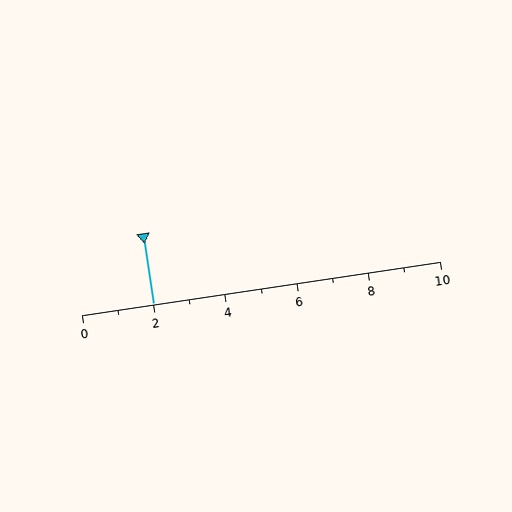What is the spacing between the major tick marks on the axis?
The major ticks are spaced 2 apart.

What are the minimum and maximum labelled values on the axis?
The axis runs from 0 to 10.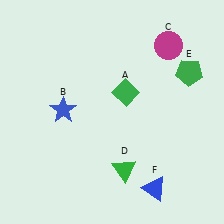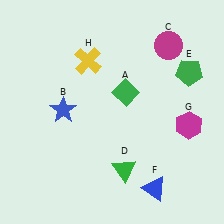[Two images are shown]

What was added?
A magenta hexagon (G), a yellow cross (H) were added in Image 2.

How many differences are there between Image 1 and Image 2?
There are 2 differences between the two images.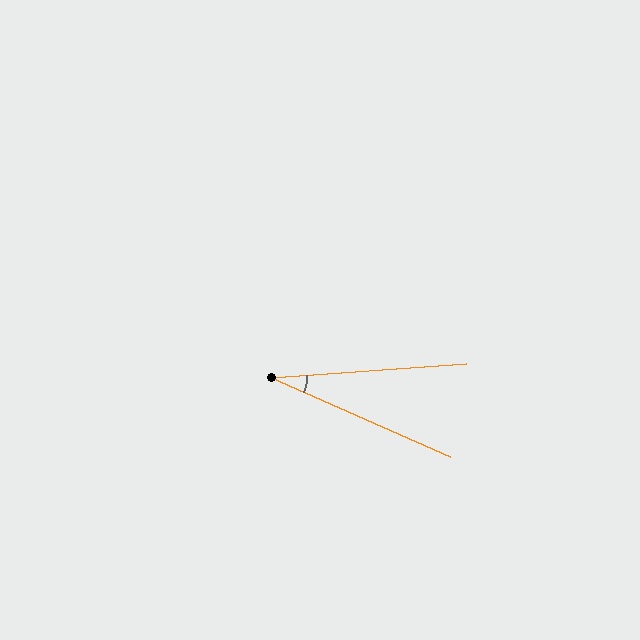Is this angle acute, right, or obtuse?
It is acute.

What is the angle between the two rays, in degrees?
Approximately 28 degrees.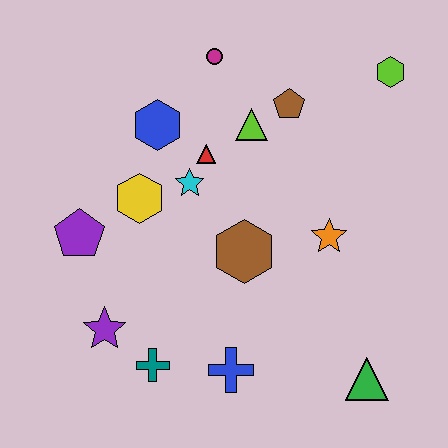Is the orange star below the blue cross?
No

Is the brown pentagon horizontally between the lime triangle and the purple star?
No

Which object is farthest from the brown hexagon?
The lime hexagon is farthest from the brown hexagon.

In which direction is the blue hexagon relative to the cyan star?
The blue hexagon is above the cyan star.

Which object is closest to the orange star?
The brown hexagon is closest to the orange star.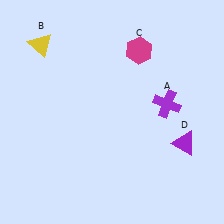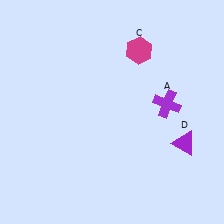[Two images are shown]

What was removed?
The yellow triangle (B) was removed in Image 2.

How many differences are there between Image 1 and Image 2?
There is 1 difference between the two images.